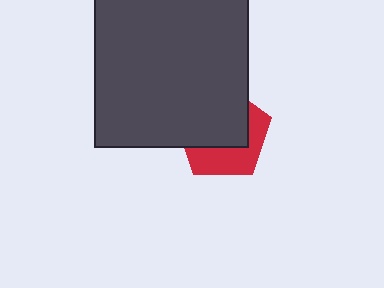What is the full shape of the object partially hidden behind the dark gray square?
The partially hidden object is a red pentagon.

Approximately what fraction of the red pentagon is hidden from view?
Roughly 58% of the red pentagon is hidden behind the dark gray square.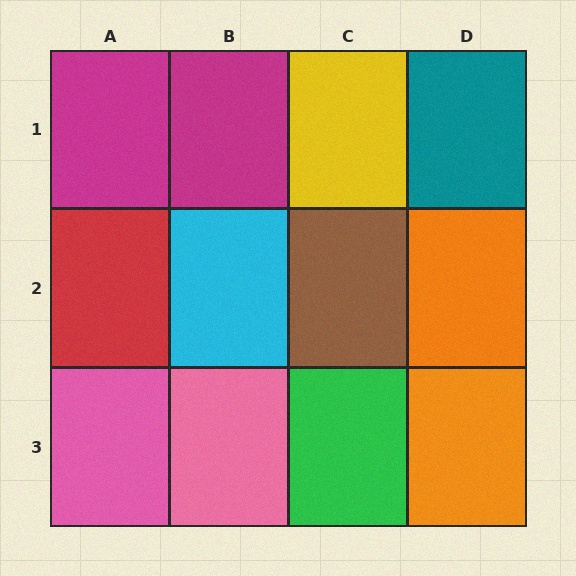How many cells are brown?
1 cell is brown.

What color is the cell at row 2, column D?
Orange.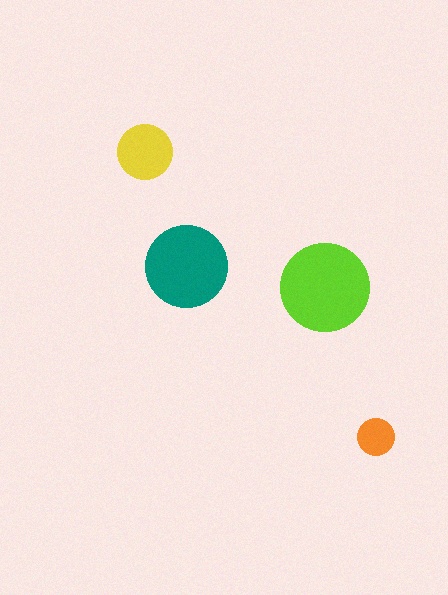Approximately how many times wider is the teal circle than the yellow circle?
About 1.5 times wider.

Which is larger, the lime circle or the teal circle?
The lime one.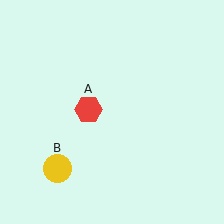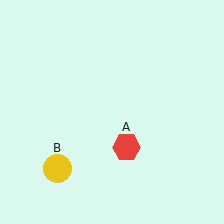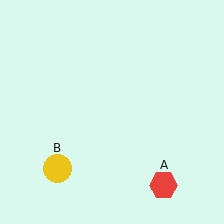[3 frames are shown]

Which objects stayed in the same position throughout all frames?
Yellow circle (object B) remained stationary.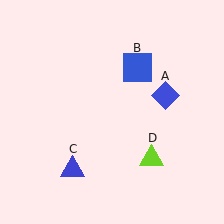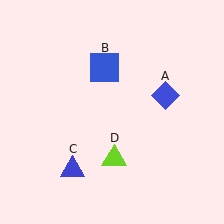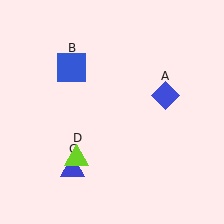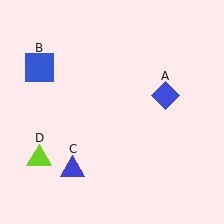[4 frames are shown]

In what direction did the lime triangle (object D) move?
The lime triangle (object D) moved left.